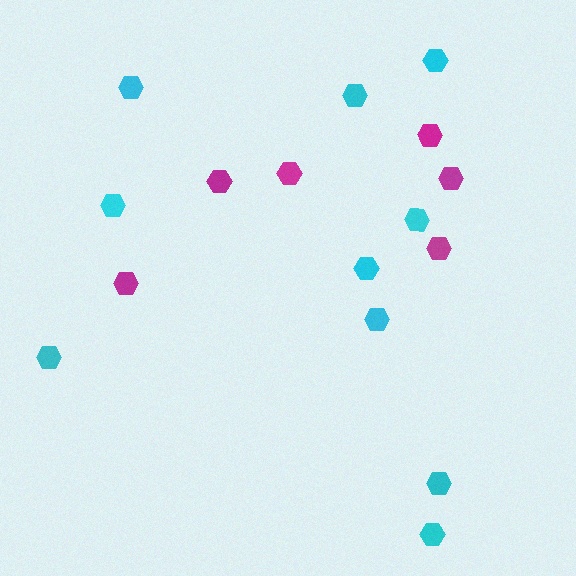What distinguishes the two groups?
There are 2 groups: one group of cyan hexagons (10) and one group of magenta hexagons (6).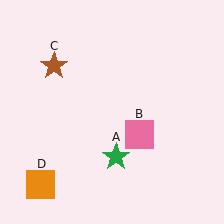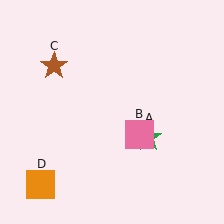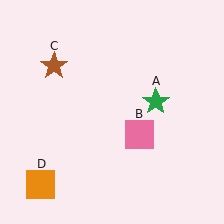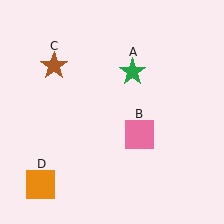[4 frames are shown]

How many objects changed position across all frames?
1 object changed position: green star (object A).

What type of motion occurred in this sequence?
The green star (object A) rotated counterclockwise around the center of the scene.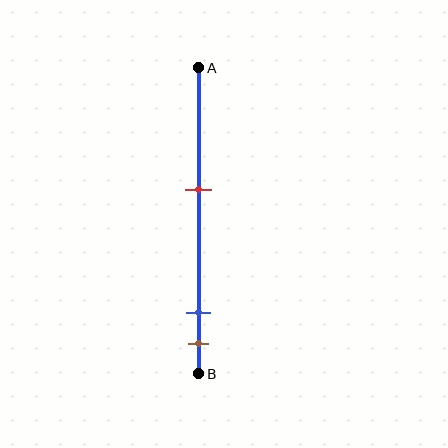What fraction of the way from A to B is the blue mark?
The blue mark is approximately 80% (0.8) of the way from A to B.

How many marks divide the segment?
There are 3 marks dividing the segment.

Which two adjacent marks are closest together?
The blue and brown marks are the closest adjacent pair.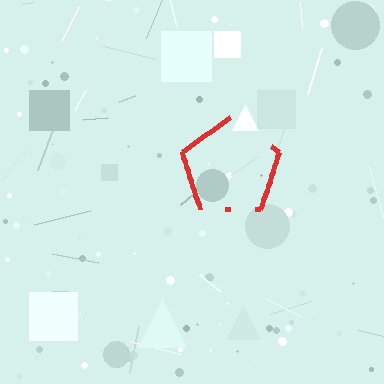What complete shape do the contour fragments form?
The contour fragments form a pentagon.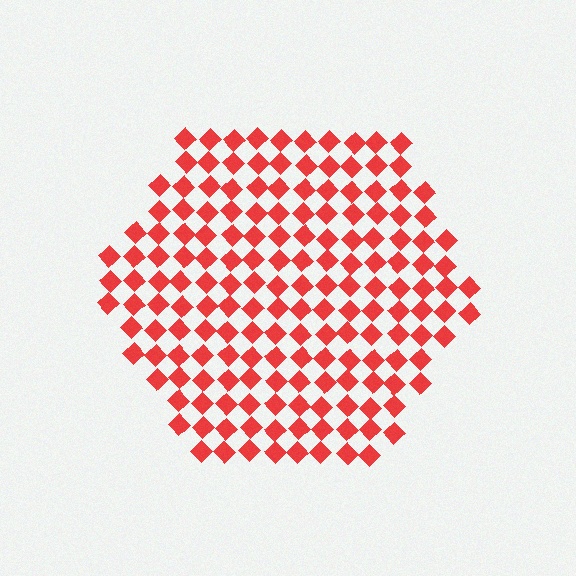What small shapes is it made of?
It is made of small diamonds.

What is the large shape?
The large shape is a hexagon.